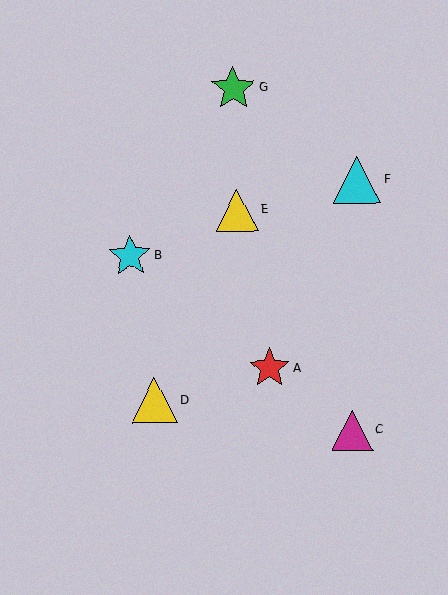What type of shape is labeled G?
Shape G is a green star.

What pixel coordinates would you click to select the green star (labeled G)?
Click at (233, 88) to select the green star G.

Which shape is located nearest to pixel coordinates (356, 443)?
The magenta triangle (labeled C) at (352, 430) is nearest to that location.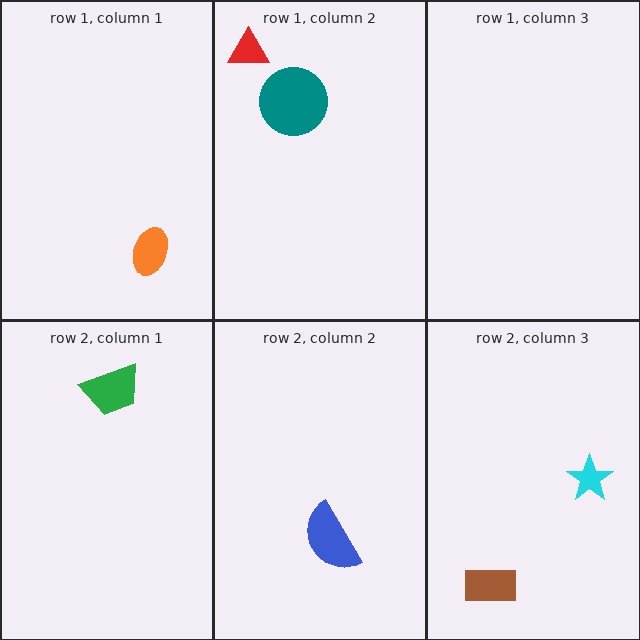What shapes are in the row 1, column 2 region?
The teal circle, the red triangle.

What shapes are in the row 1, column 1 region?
The orange ellipse.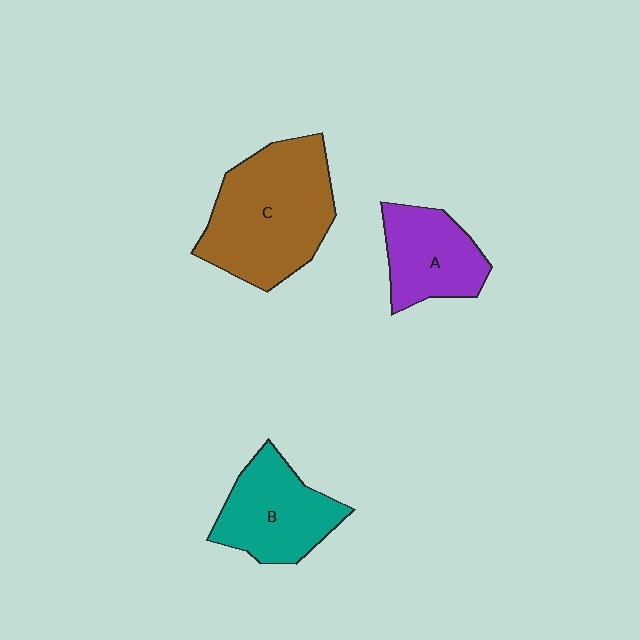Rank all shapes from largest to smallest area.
From largest to smallest: C (brown), B (teal), A (purple).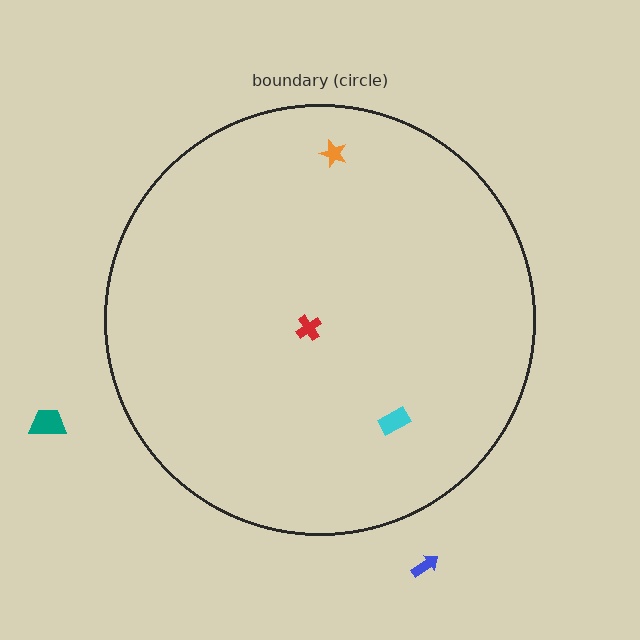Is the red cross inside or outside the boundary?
Inside.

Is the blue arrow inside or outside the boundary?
Outside.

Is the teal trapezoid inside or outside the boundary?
Outside.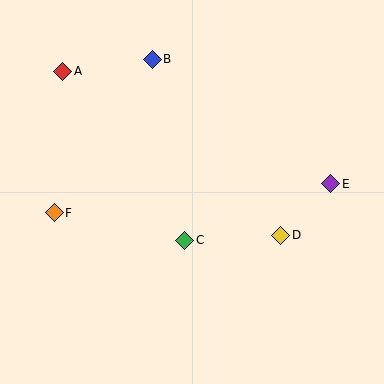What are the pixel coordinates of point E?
Point E is at (331, 184).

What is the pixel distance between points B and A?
The distance between B and A is 90 pixels.